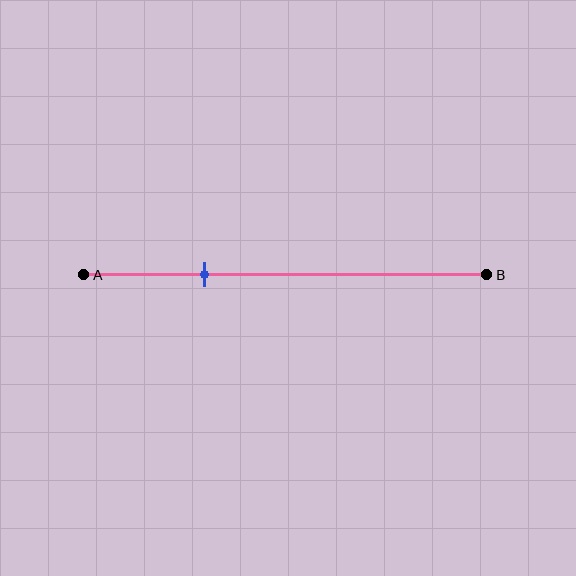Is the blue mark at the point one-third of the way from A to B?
No, the mark is at about 30% from A, not at the 33% one-third point.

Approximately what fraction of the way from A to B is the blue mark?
The blue mark is approximately 30% of the way from A to B.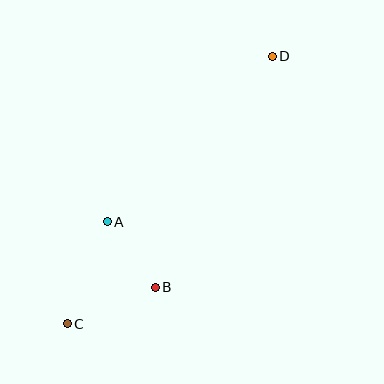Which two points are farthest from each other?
Points C and D are farthest from each other.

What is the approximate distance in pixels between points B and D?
The distance between B and D is approximately 259 pixels.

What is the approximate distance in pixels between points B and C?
The distance between B and C is approximately 95 pixels.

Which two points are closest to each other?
Points A and B are closest to each other.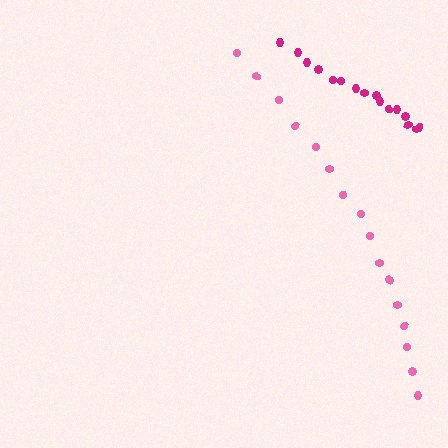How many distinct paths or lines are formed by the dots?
There are 2 distinct paths.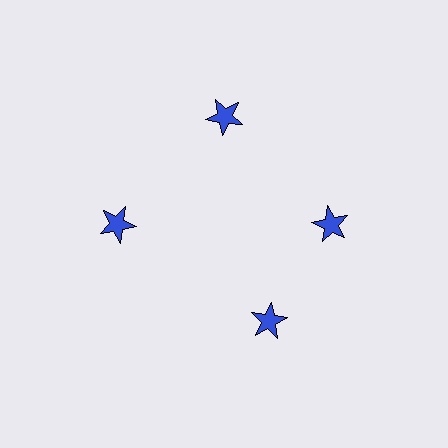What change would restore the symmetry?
The symmetry would be restored by rotating it back into even spacing with its neighbors so that all 4 stars sit at equal angles and equal distance from the center.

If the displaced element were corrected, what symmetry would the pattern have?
It would have 4-fold rotational symmetry — the pattern would map onto itself every 90 degrees.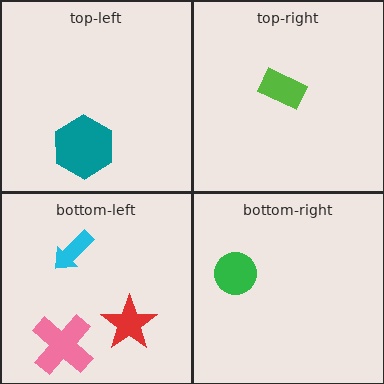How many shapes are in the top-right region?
1.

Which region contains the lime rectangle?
The top-right region.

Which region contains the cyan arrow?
The bottom-left region.